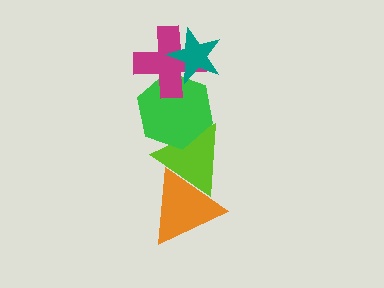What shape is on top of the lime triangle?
The green hexagon is on top of the lime triangle.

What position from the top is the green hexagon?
The green hexagon is 3rd from the top.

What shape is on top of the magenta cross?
The teal star is on top of the magenta cross.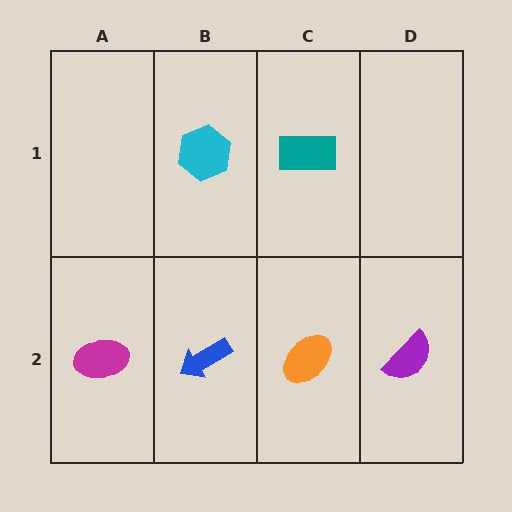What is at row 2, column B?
A blue arrow.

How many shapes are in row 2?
4 shapes.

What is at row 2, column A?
A magenta ellipse.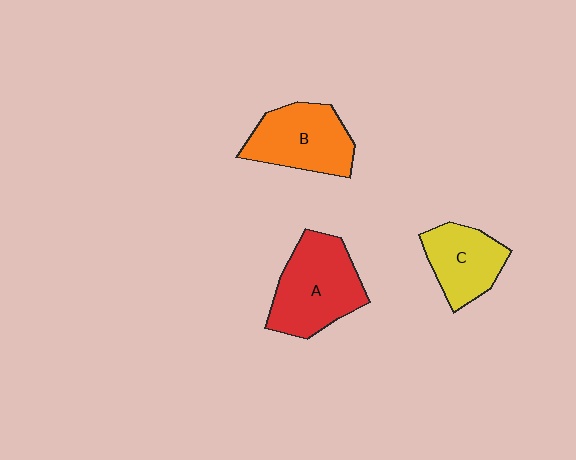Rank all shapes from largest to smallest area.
From largest to smallest: A (red), B (orange), C (yellow).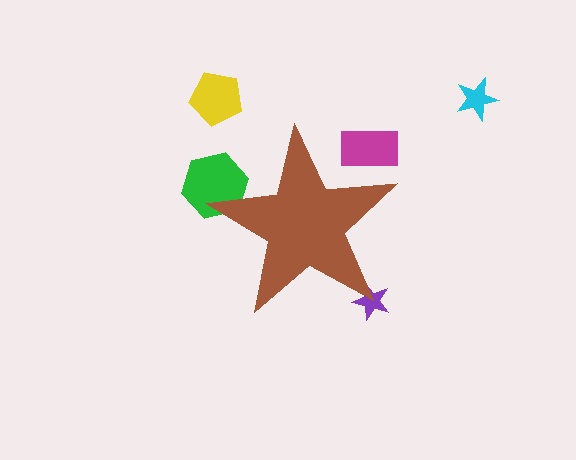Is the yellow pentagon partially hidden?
No, the yellow pentagon is fully visible.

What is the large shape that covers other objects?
A brown star.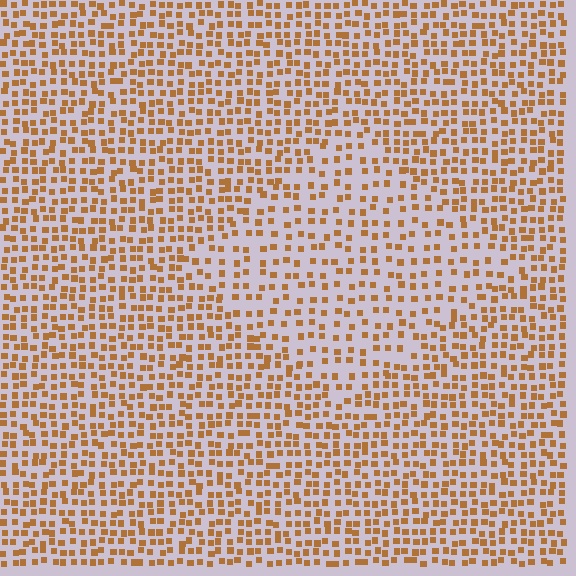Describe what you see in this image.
The image contains small brown elements arranged at two different densities. A diamond-shaped region is visible where the elements are less densely packed than the surrounding area.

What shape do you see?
I see a diamond.